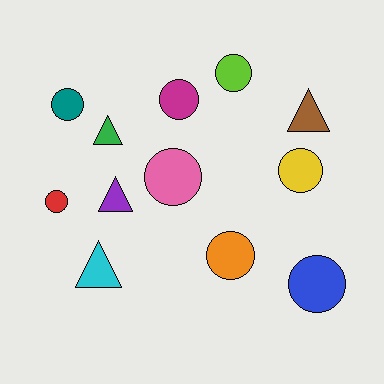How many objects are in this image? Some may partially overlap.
There are 12 objects.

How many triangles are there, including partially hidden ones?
There are 4 triangles.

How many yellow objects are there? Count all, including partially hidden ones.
There is 1 yellow object.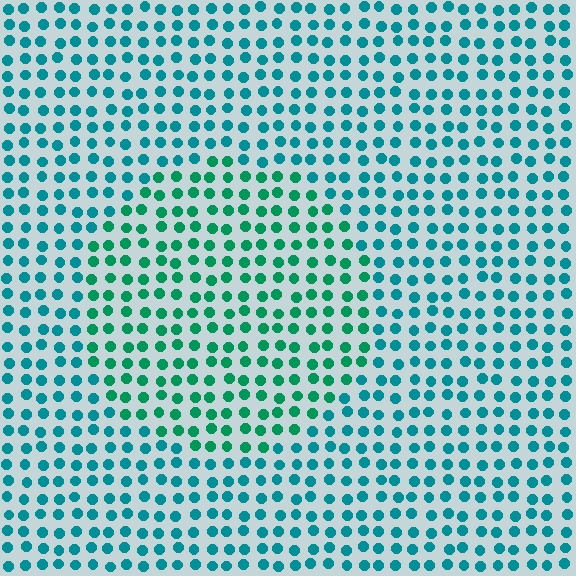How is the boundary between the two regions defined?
The boundary is defined purely by a slight shift in hue (about 28 degrees). Spacing, size, and orientation are identical on both sides.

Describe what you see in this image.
The image is filled with small teal elements in a uniform arrangement. A circle-shaped region is visible where the elements are tinted to a slightly different hue, forming a subtle color boundary.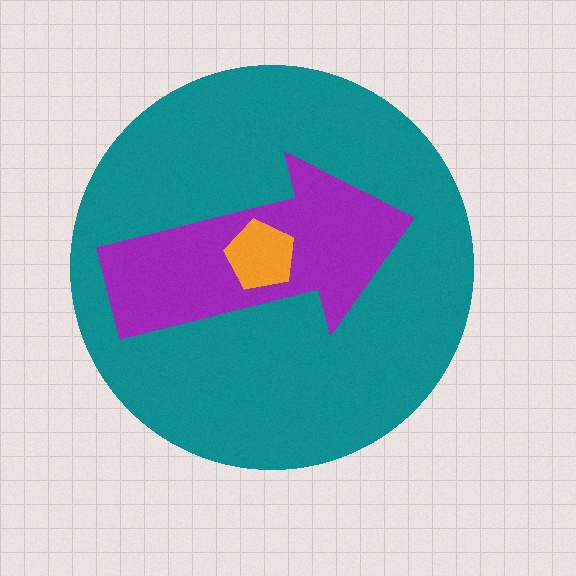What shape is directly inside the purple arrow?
The orange pentagon.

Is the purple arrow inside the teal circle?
Yes.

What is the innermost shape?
The orange pentagon.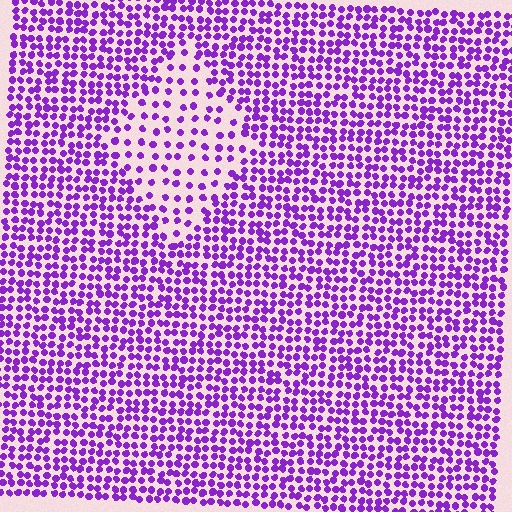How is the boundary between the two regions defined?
The boundary is defined by a change in element density (approximately 2.2x ratio). All elements are the same color, size, and shape.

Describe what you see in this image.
The image contains small purple elements arranged at two different densities. A diamond-shaped region is visible where the elements are less densely packed than the surrounding area.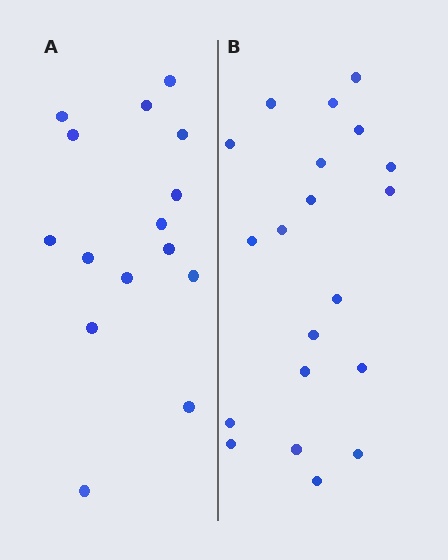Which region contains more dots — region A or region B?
Region B (the right region) has more dots.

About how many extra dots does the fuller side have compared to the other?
Region B has about 5 more dots than region A.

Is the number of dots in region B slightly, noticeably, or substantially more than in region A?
Region B has noticeably more, but not dramatically so. The ratio is roughly 1.3 to 1.